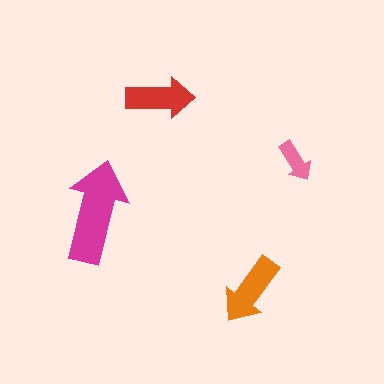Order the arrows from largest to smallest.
the magenta one, the orange one, the red one, the pink one.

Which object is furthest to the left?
The magenta arrow is leftmost.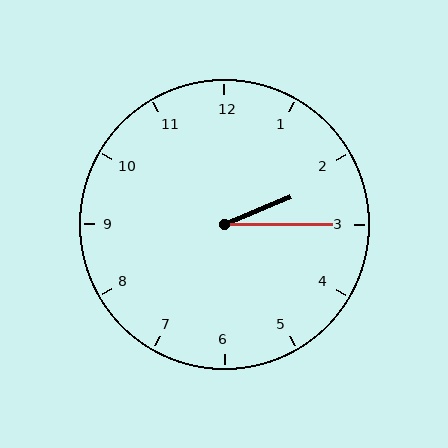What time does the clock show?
2:15.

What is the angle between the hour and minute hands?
Approximately 22 degrees.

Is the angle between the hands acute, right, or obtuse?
It is acute.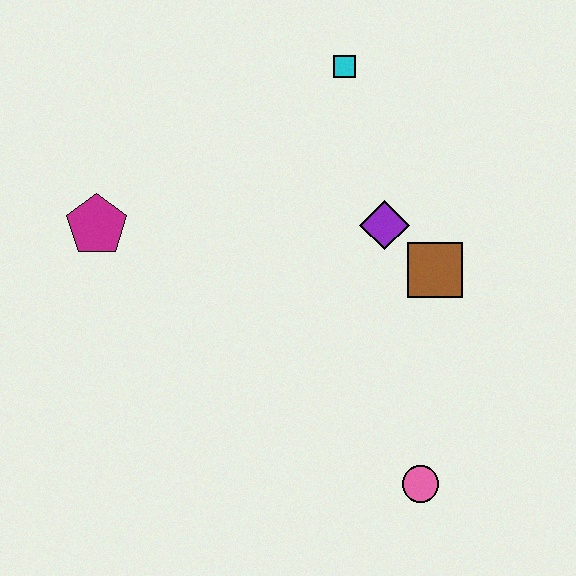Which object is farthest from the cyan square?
The pink circle is farthest from the cyan square.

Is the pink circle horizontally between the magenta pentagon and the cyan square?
No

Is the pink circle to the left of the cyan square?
No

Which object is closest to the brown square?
The purple diamond is closest to the brown square.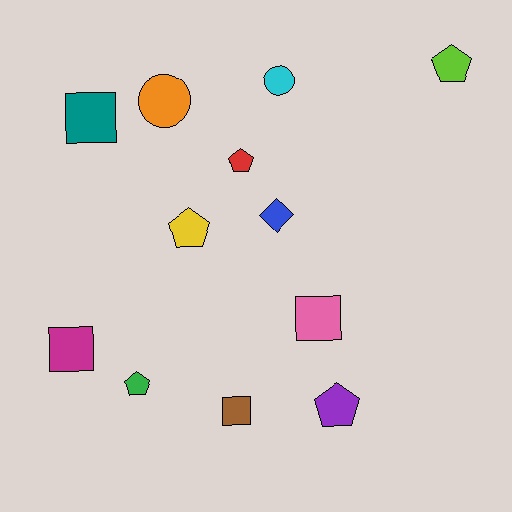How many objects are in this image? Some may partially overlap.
There are 12 objects.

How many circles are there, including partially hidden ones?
There are 2 circles.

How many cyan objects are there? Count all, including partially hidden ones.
There is 1 cyan object.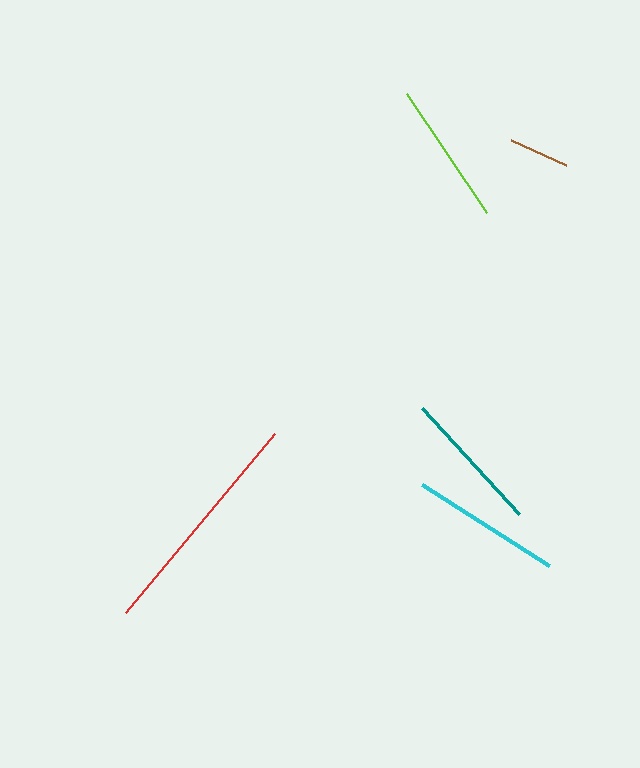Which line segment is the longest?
The red line is the longest at approximately 233 pixels.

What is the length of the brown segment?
The brown segment is approximately 62 pixels long.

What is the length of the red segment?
The red segment is approximately 233 pixels long.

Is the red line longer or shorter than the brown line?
The red line is longer than the brown line.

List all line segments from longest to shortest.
From longest to shortest: red, cyan, teal, lime, brown.